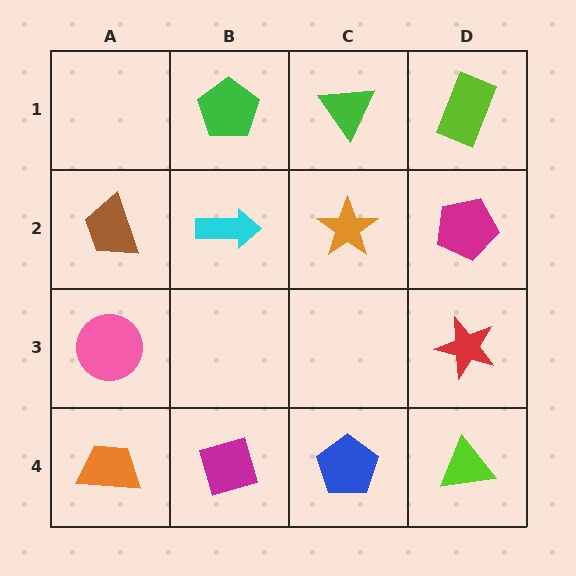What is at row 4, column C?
A blue pentagon.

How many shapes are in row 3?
2 shapes.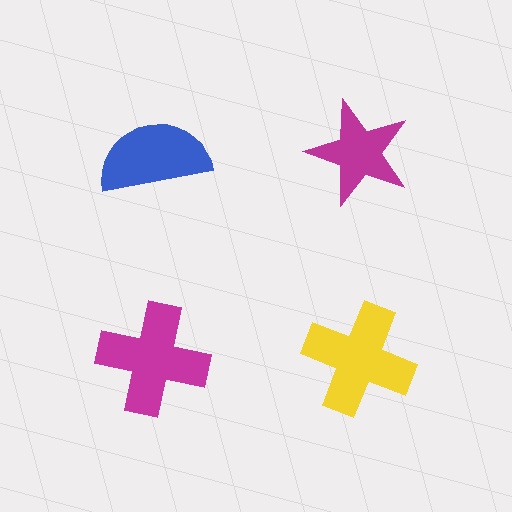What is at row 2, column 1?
A magenta cross.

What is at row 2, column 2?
A yellow cross.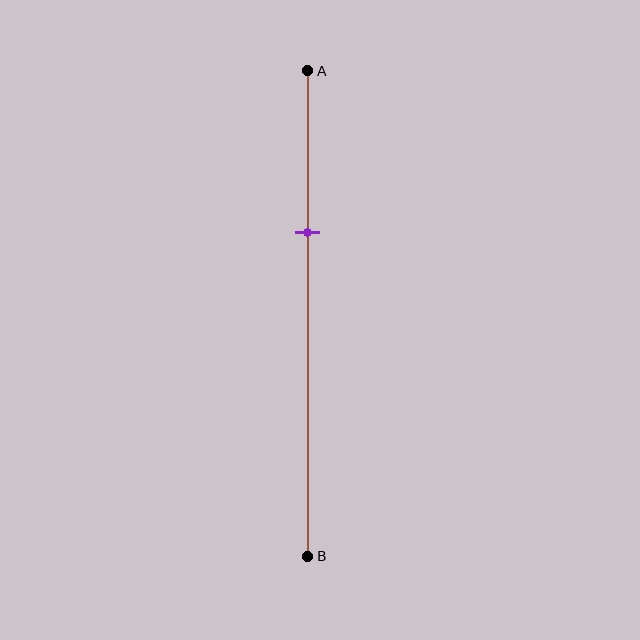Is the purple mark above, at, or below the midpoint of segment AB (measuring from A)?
The purple mark is above the midpoint of segment AB.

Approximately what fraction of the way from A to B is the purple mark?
The purple mark is approximately 35% of the way from A to B.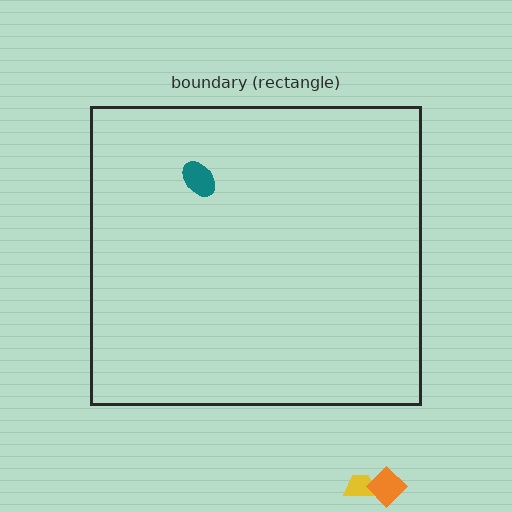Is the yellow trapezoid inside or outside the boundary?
Outside.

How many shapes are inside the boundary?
1 inside, 2 outside.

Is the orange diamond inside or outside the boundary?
Outside.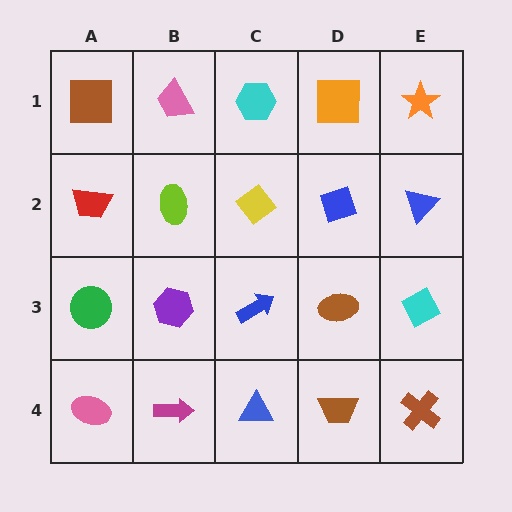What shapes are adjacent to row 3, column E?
A blue triangle (row 2, column E), a brown cross (row 4, column E), a brown ellipse (row 3, column D).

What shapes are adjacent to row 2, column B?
A pink trapezoid (row 1, column B), a purple hexagon (row 3, column B), a red trapezoid (row 2, column A), a yellow diamond (row 2, column C).